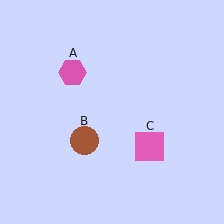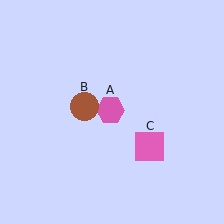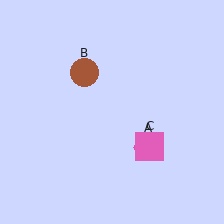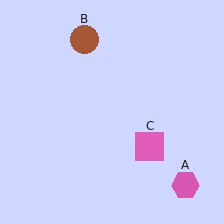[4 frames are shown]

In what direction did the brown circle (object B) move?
The brown circle (object B) moved up.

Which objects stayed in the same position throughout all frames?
Pink square (object C) remained stationary.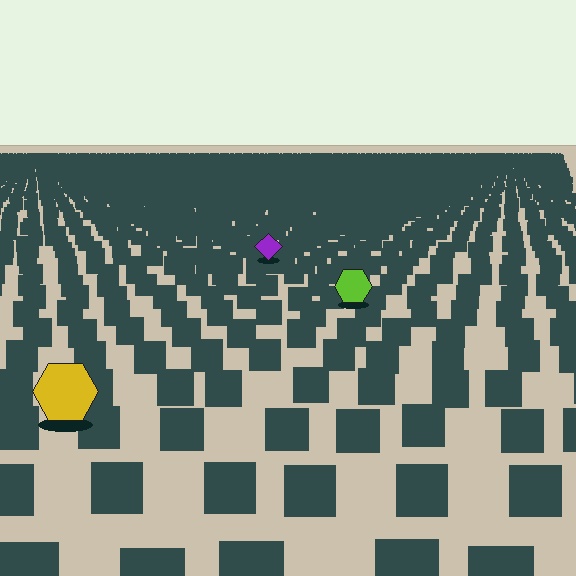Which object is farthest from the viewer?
The purple diamond is farthest from the viewer. It appears smaller and the ground texture around it is denser.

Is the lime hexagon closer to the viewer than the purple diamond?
Yes. The lime hexagon is closer — you can tell from the texture gradient: the ground texture is coarser near it.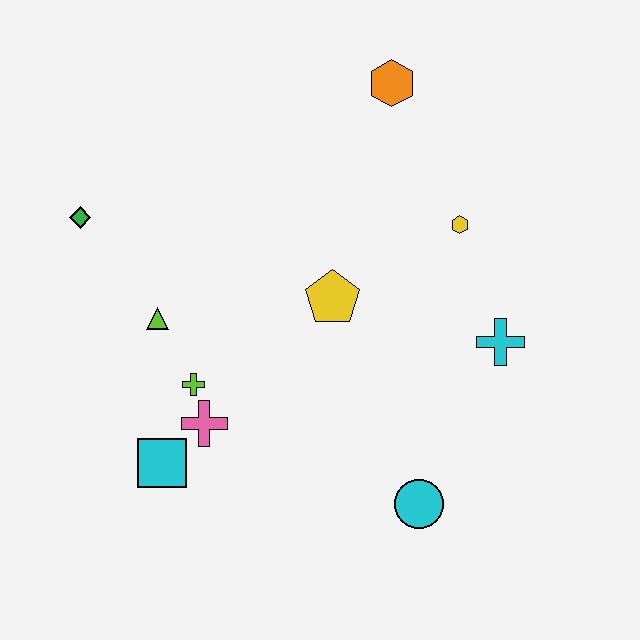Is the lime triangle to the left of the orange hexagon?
Yes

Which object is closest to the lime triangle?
The lime cross is closest to the lime triangle.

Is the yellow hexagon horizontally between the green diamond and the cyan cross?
Yes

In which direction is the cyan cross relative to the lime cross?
The cyan cross is to the right of the lime cross.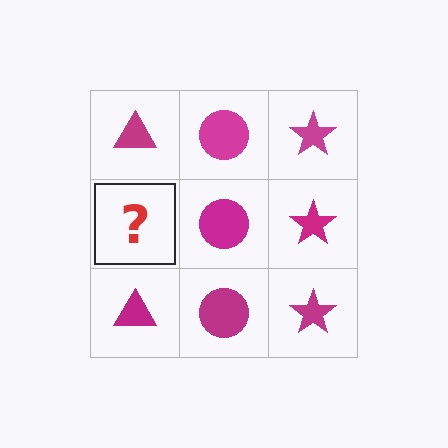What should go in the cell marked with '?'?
The missing cell should contain a magenta triangle.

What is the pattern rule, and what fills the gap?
The rule is that each column has a consistent shape. The gap should be filled with a magenta triangle.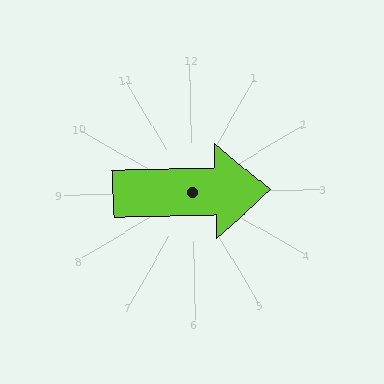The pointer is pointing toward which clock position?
Roughly 3 o'clock.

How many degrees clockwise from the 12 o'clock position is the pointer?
Approximately 90 degrees.